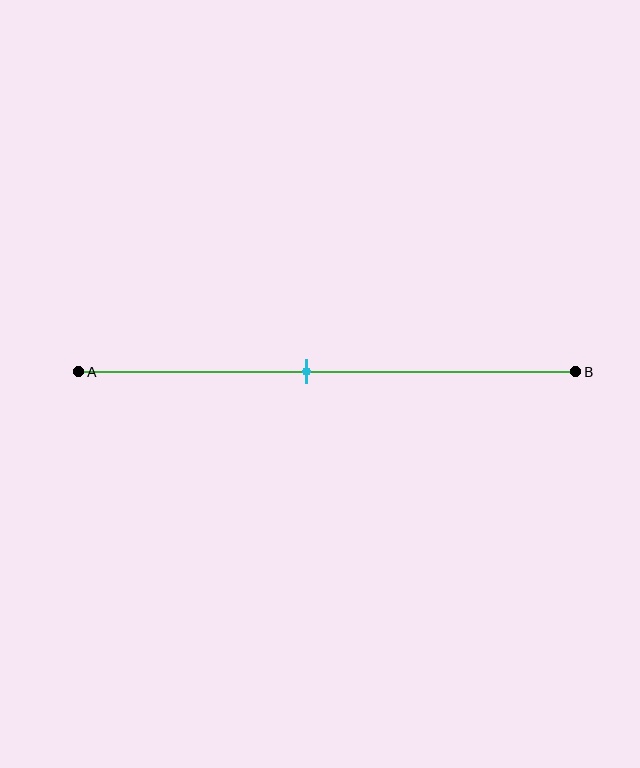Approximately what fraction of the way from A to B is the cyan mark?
The cyan mark is approximately 45% of the way from A to B.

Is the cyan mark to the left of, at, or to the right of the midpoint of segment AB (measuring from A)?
The cyan mark is to the left of the midpoint of segment AB.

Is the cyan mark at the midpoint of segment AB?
No, the mark is at about 45% from A, not at the 50% midpoint.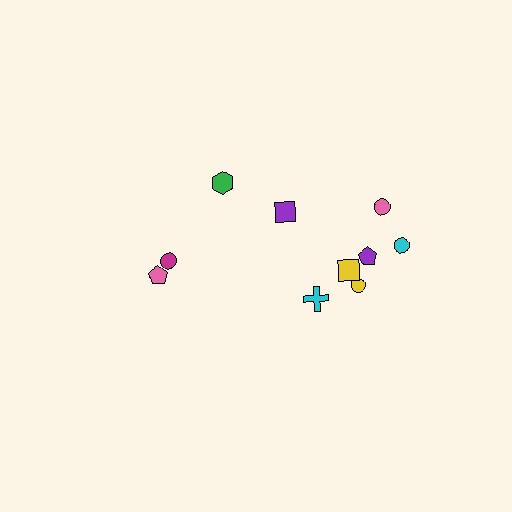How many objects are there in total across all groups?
There are 10 objects.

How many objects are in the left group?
There are 3 objects.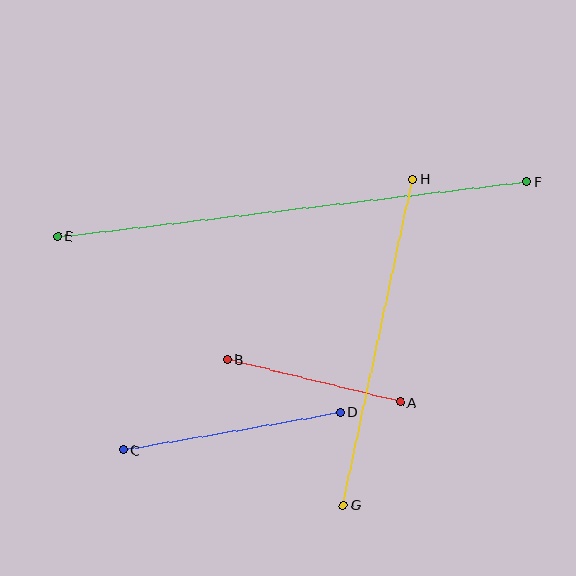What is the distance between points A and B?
The distance is approximately 178 pixels.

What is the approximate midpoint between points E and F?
The midpoint is at approximately (292, 209) pixels.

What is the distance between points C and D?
The distance is approximately 221 pixels.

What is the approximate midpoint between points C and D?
The midpoint is at approximately (232, 431) pixels.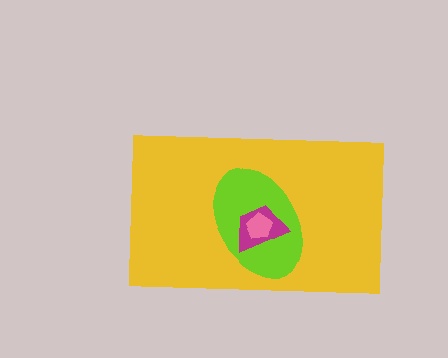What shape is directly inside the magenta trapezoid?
The pink pentagon.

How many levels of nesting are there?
4.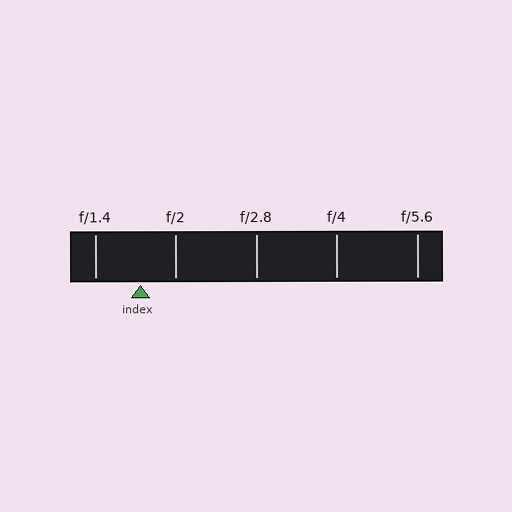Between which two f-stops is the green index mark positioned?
The index mark is between f/1.4 and f/2.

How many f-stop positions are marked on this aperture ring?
There are 5 f-stop positions marked.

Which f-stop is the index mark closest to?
The index mark is closest to f/2.